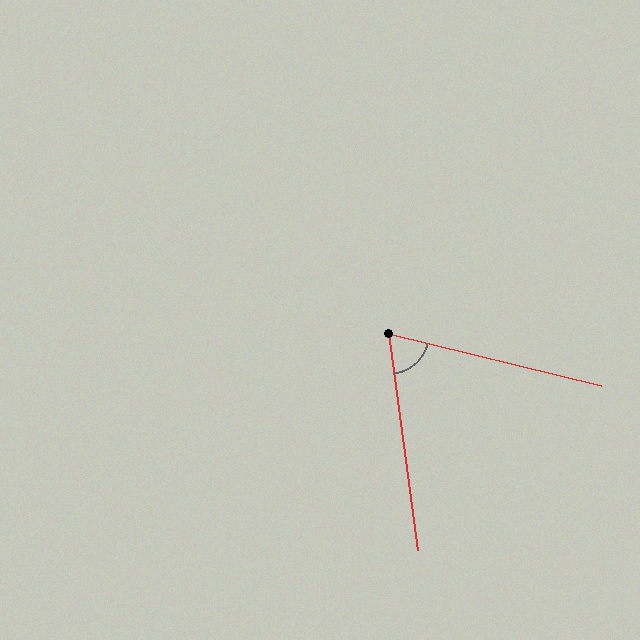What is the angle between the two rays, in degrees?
Approximately 69 degrees.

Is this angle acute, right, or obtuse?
It is acute.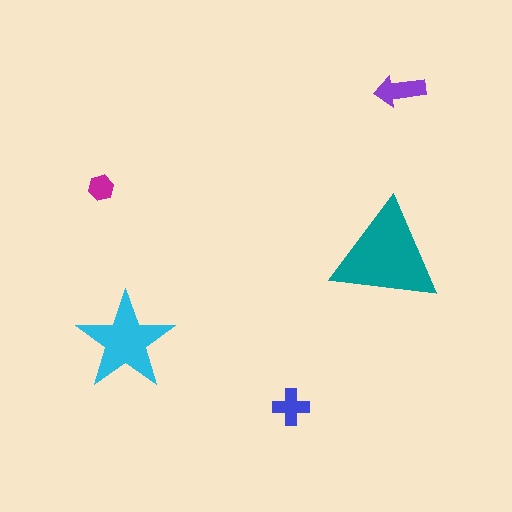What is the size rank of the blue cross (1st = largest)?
4th.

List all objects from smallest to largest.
The magenta hexagon, the blue cross, the purple arrow, the cyan star, the teal triangle.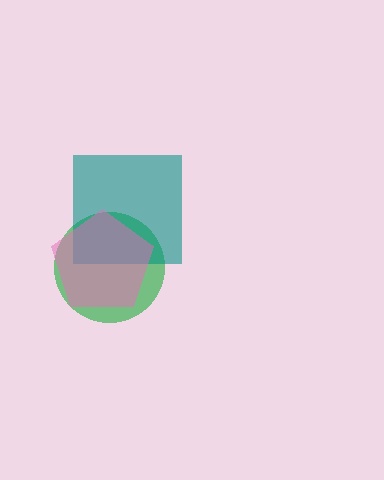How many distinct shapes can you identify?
There are 3 distinct shapes: a green circle, a teal square, a pink pentagon.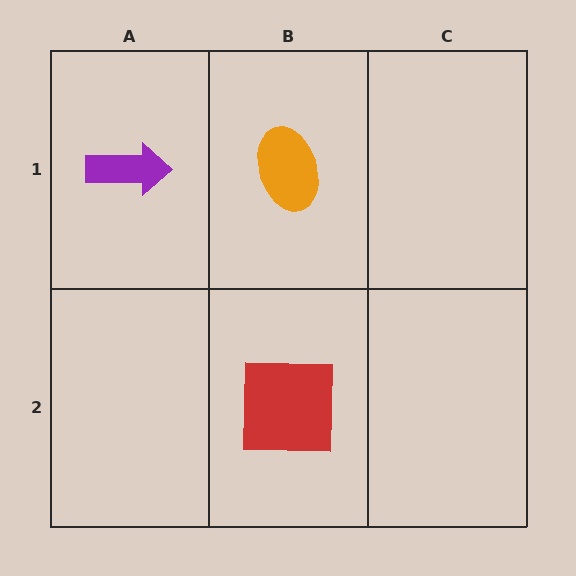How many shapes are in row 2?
1 shape.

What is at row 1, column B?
An orange ellipse.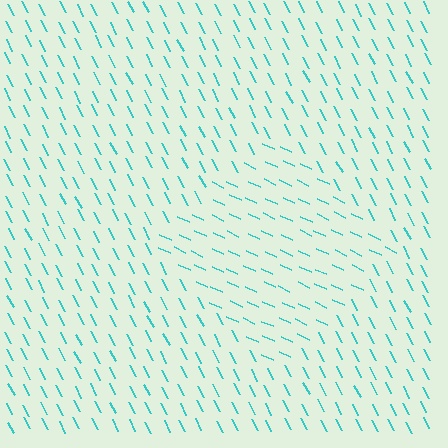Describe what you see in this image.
The image is filled with small cyan line segments. A diamond region in the image has lines oriented differently from the surrounding lines, creating a visible texture boundary.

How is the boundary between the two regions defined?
The boundary is defined purely by a change in line orientation (approximately 38 degrees difference). All lines are the same color and thickness.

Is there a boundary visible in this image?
Yes, there is a texture boundary formed by a change in line orientation.